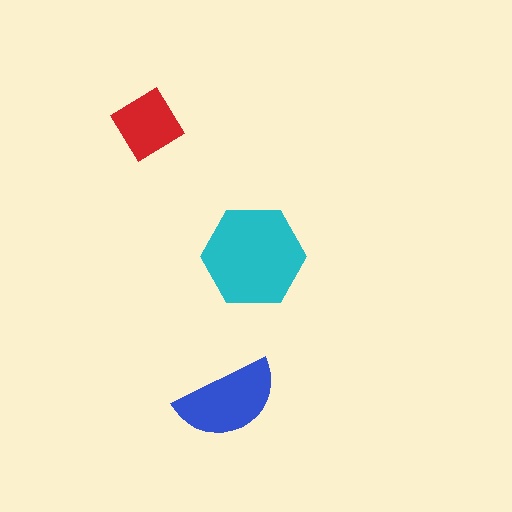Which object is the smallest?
The red diamond.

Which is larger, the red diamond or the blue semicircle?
The blue semicircle.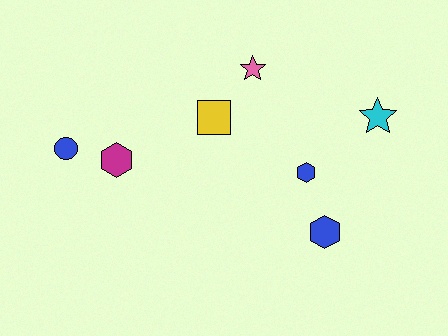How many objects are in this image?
There are 7 objects.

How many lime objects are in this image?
There are no lime objects.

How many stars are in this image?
There are 2 stars.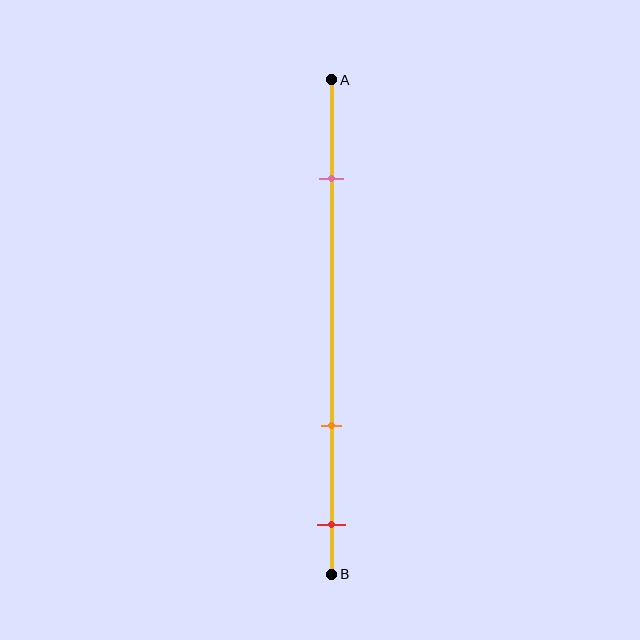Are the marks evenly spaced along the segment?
No, the marks are not evenly spaced.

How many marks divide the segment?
There are 3 marks dividing the segment.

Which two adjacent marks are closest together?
The orange and red marks are the closest adjacent pair.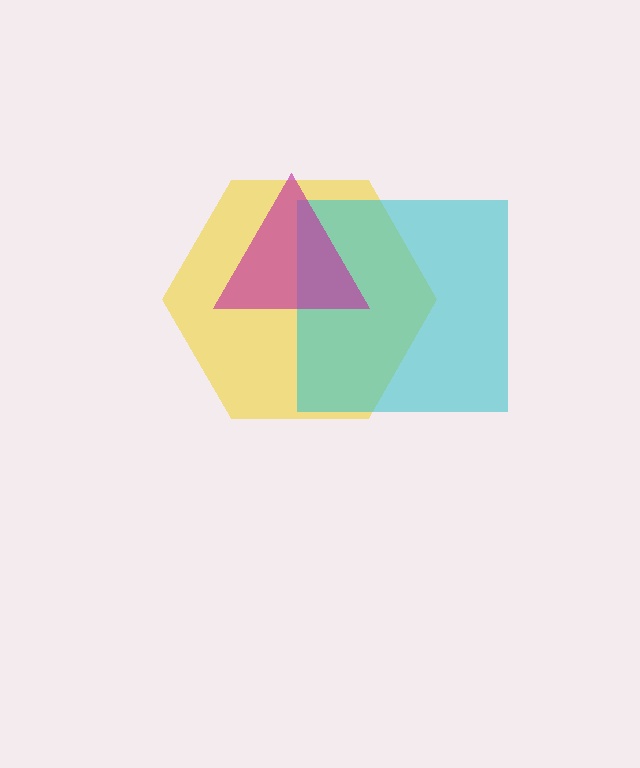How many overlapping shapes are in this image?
There are 3 overlapping shapes in the image.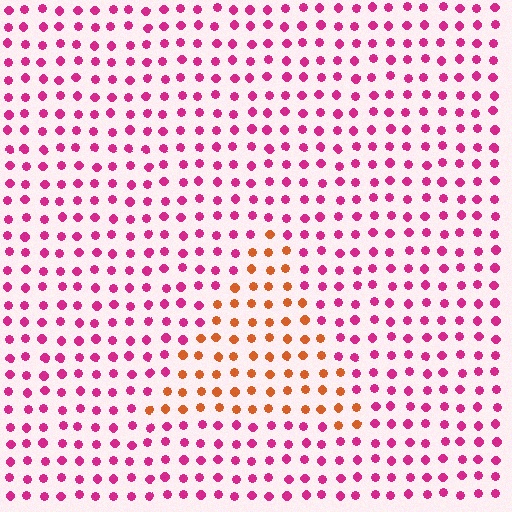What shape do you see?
I see a triangle.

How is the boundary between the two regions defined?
The boundary is defined purely by a slight shift in hue (about 54 degrees). Spacing, size, and orientation are identical on both sides.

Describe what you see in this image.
The image is filled with small magenta elements in a uniform arrangement. A triangle-shaped region is visible where the elements are tinted to a slightly different hue, forming a subtle color boundary.